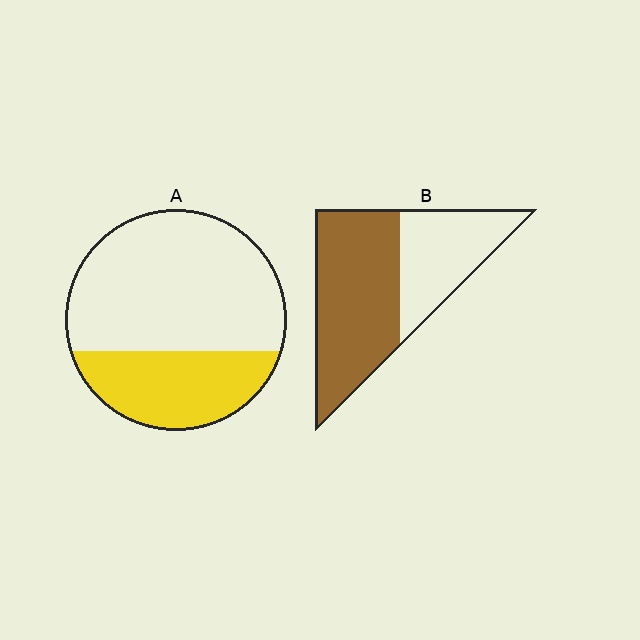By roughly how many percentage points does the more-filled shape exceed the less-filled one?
By roughly 30 percentage points (B over A).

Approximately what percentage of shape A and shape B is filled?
A is approximately 30% and B is approximately 60%.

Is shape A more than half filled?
No.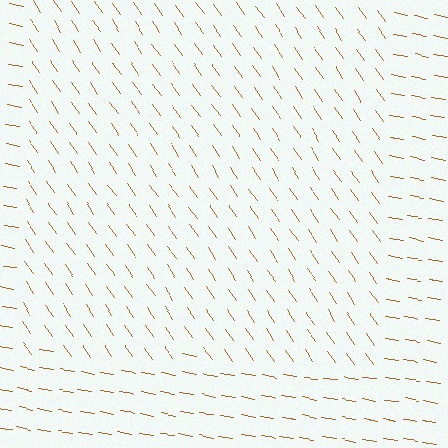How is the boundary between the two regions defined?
The boundary is defined purely by a change in line orientation (approximately 45 degrees difference). All lines are the same color and thickness.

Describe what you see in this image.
The image is filled with small brown line segments. A rectangle region in the image has lines oriented differently from the surrounding lines, creating a visible texture boundary.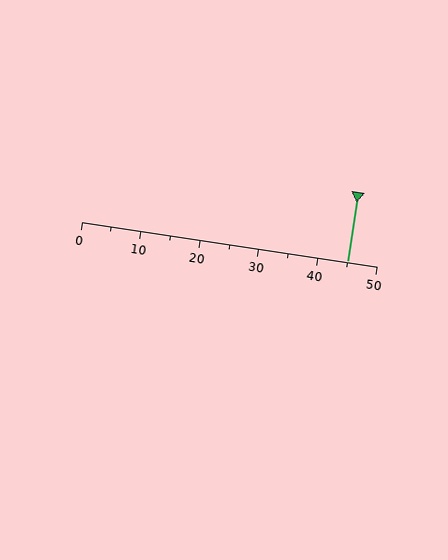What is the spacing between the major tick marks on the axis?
The major ticks are spaced 10 apart.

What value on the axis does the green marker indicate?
The marker indicates approximately 45.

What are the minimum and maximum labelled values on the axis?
The axis runs from 0 to 50.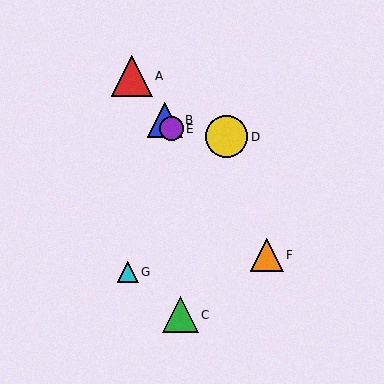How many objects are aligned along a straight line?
4 objects (A, B, E, F) are aligned along a straight line.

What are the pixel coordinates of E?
Object E is at (171, 129).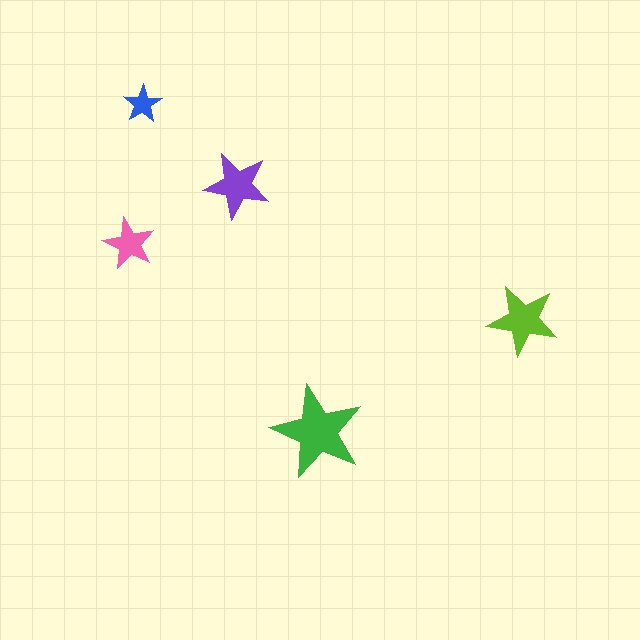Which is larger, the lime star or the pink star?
The lime one.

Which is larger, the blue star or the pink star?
The pink one.